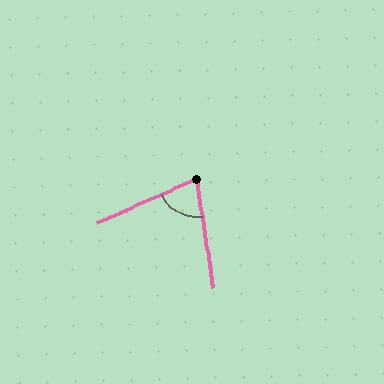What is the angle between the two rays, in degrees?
Approximately 75 degrees.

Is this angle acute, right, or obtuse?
It is acute.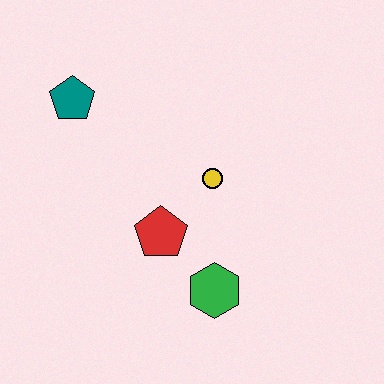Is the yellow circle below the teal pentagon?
Yes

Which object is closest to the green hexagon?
The red pentagon is closest to the green hexagon.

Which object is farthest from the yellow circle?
The teal pentagon is farthest from the yellow circle.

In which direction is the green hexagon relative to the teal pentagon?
The green hexagon is below the teal pentagon.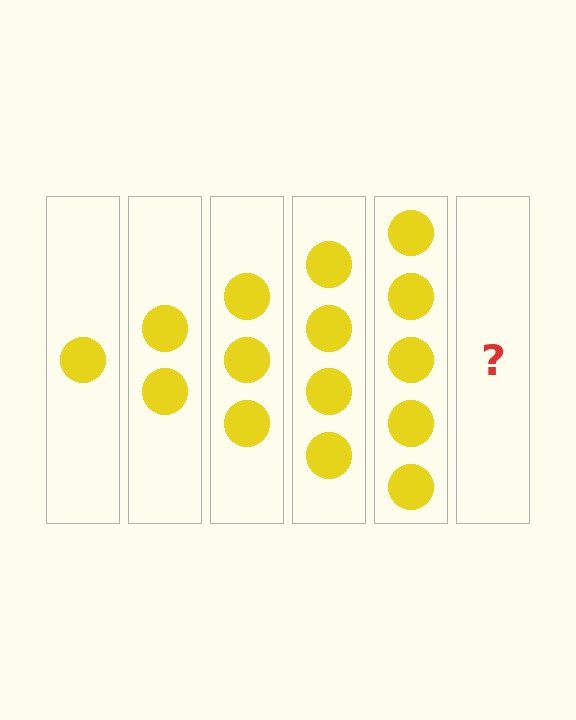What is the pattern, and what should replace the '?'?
The pattern is that each step adds one more circle. The '?' should be 6 circles.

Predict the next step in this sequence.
The next step is 6 circles.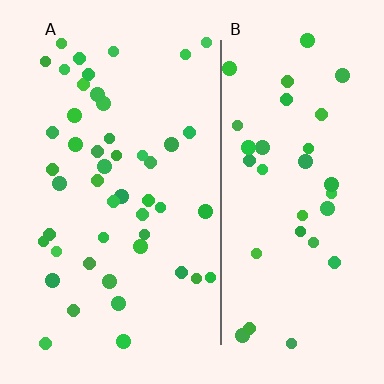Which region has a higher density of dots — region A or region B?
A (the left).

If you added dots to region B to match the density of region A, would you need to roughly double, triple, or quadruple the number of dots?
Approximately double.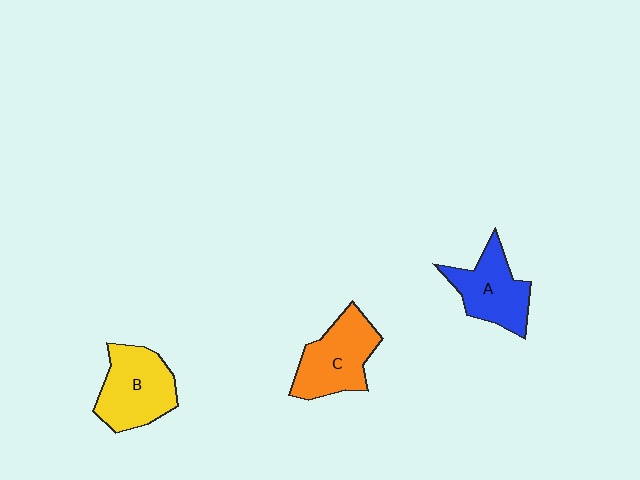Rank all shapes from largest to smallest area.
From largest to smallest: B (yellow), C (orange), A (blue).